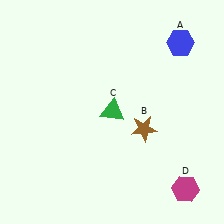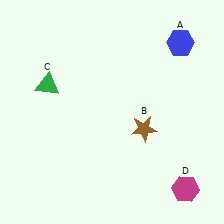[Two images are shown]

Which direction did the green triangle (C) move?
The green triangle (C) moved left.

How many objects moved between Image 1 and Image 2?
1 object moved between the two images.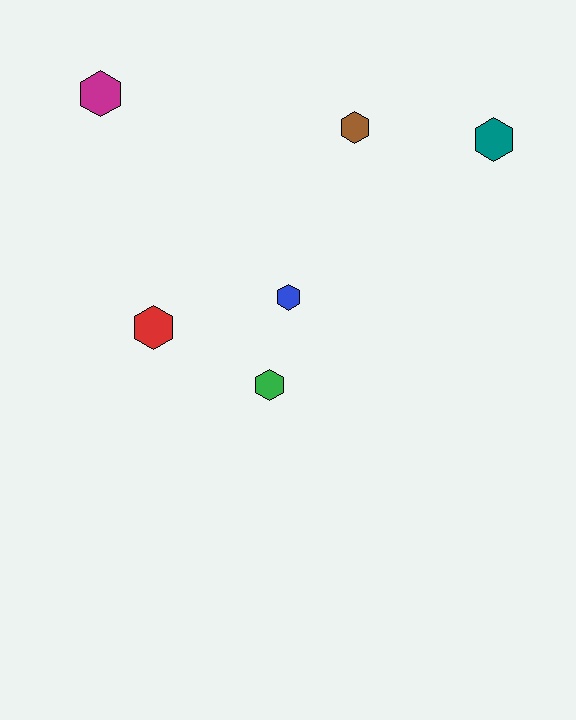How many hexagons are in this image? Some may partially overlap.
There are 6 hexagons.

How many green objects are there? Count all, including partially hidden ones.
There is 1 green object.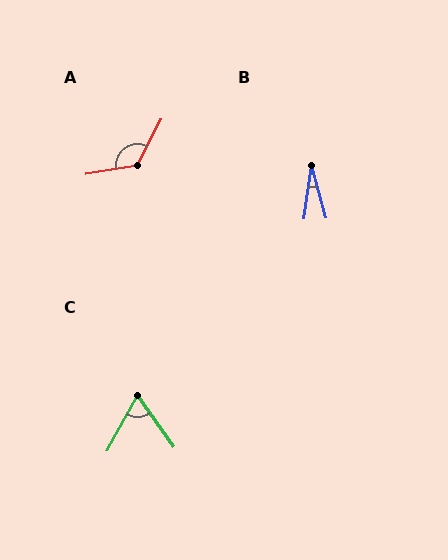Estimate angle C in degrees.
Approximately 64 degrees.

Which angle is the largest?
A, at approximately 126 degrees.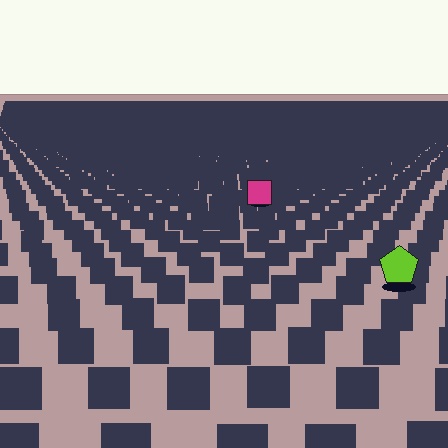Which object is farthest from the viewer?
The magenta square is farthest from the viewer. It appears smaller and the ground texture around it is denser.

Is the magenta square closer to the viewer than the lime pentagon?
No. The lime pentagon is closer — you can tell from the texture gradient: the ground texture is coarser near it.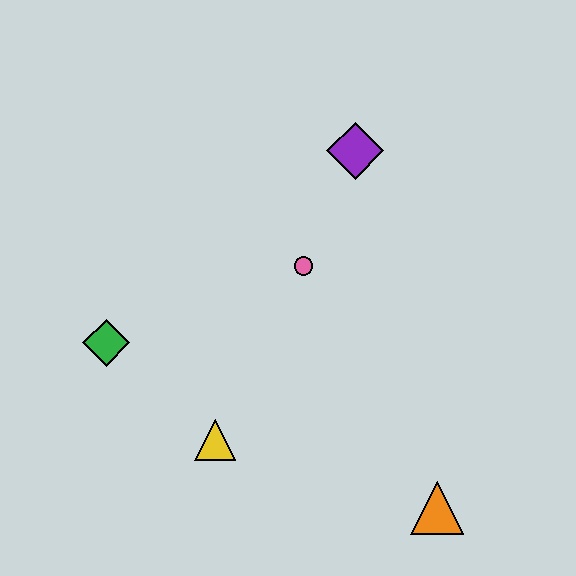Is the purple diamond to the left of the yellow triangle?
No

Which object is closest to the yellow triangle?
The green diamond is closest to the yellow triangle.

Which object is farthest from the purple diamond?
The orange triangle is farthest from the purple diamond.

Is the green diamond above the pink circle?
No